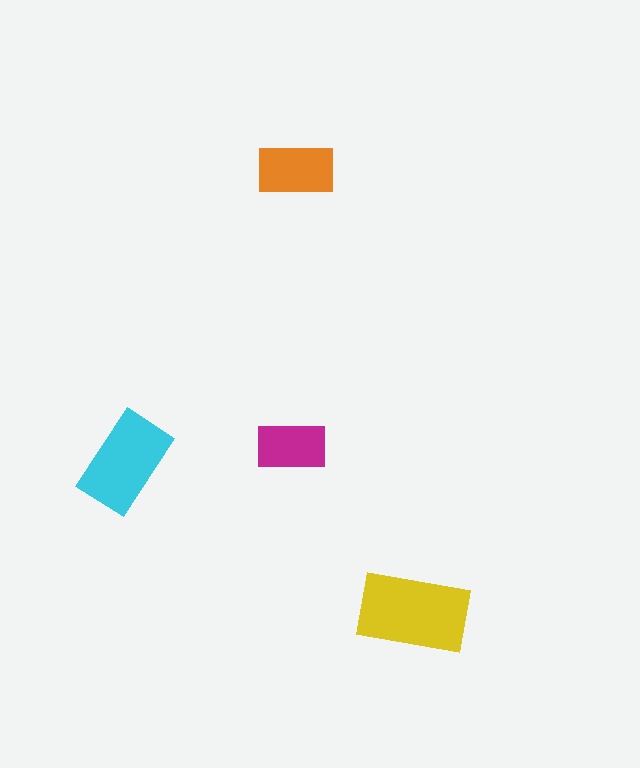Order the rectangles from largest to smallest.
the yellow one, the cyan one, the orange one, the magenta one.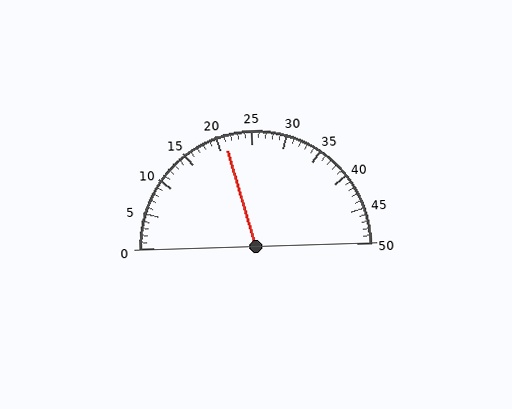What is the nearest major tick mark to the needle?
The nearest major tick mark is 20.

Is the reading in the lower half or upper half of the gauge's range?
The reading is in the lower half of the range (0 to 50).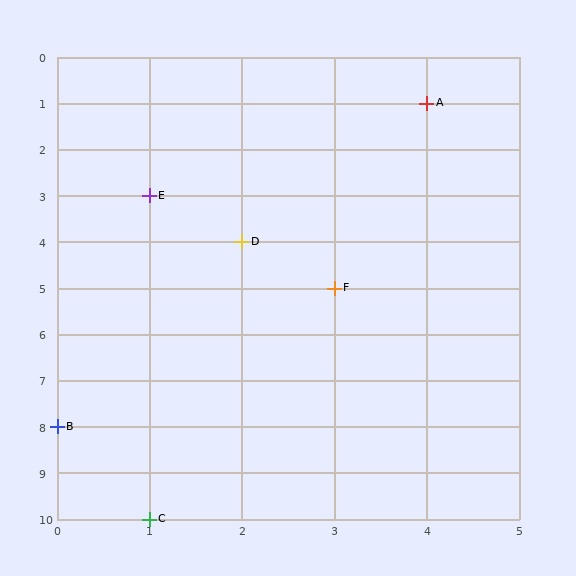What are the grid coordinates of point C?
Point C is at grid coordinates (1, 10).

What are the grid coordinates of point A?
Point A is at grid coordinates (4, 1).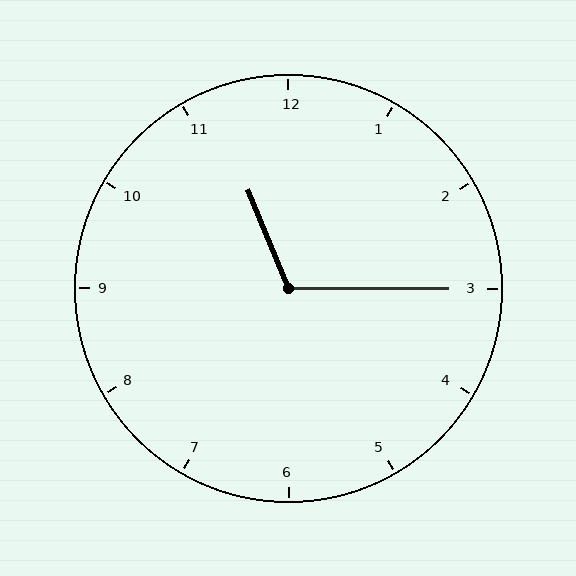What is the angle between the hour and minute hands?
Approximately 112 degrees.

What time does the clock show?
11:15.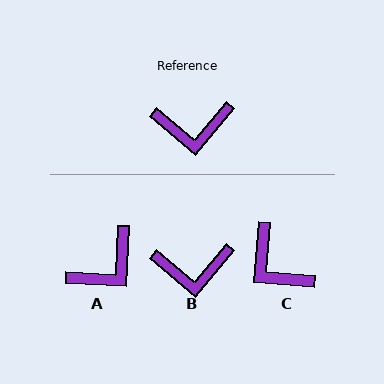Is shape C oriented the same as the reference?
No, it is off by about 54 degrees.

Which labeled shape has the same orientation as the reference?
B.